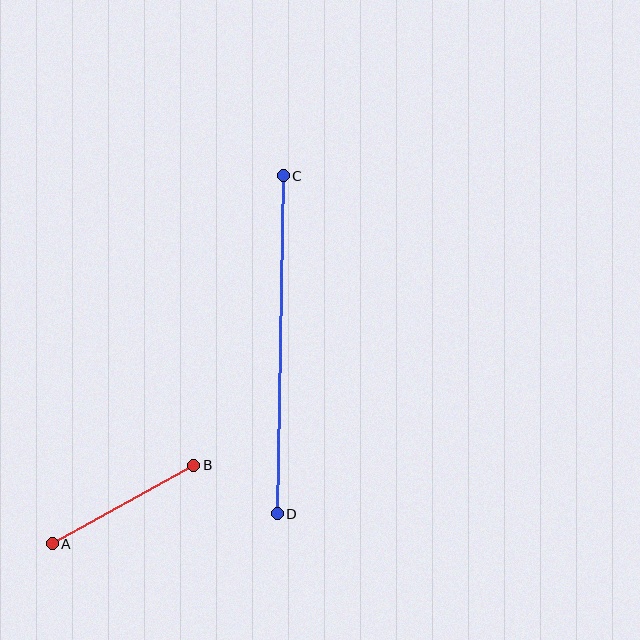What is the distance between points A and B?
The distance is approximately 162 pixels.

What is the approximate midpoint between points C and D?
The midpoint is at approximately (280, 345) pixels.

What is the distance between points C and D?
The distance is approximately 338 pixels.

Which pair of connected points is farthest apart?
Points C and D are farthest apart.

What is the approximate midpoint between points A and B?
The midpoint is at approximately (123, 504) pixels.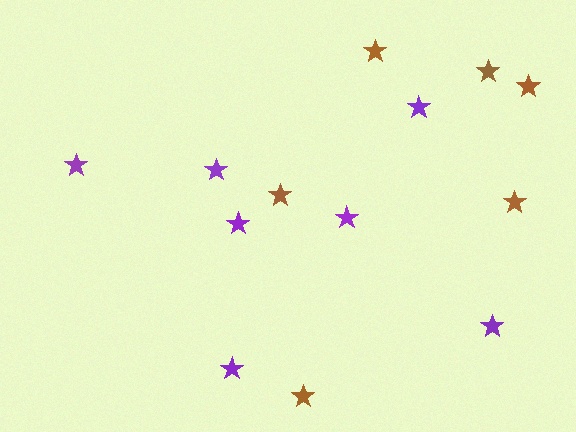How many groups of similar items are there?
There are 2 groups: one group of purple stars (7) and one group of brown stars (6).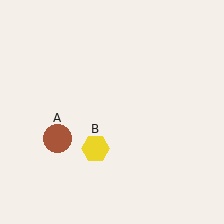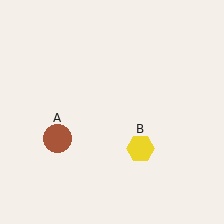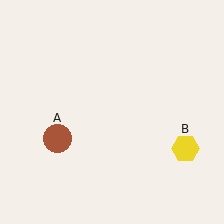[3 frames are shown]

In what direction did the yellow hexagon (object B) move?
The yellow hexagon (object B) moved right.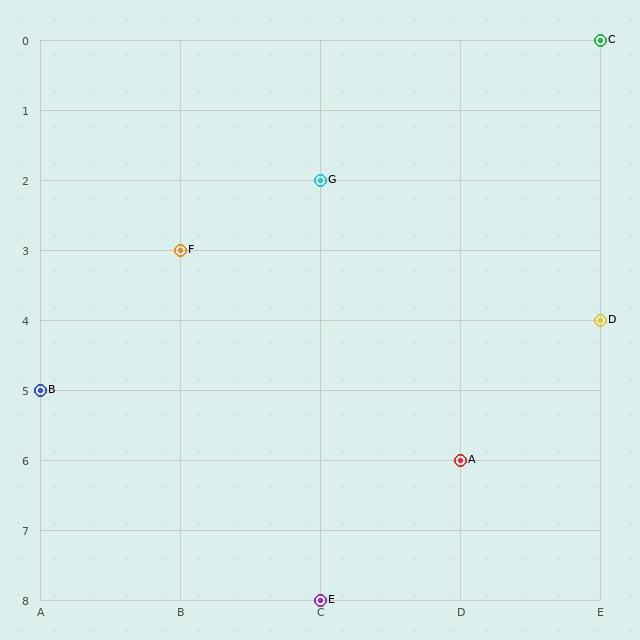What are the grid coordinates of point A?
Point A is at grid coordinates (D, 6).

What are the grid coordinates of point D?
Point D is at grid coordinates (E, 4).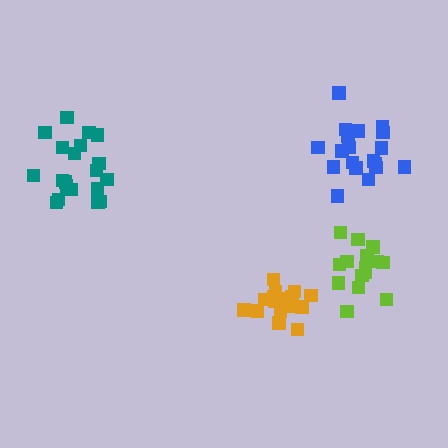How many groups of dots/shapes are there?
There are 4 groups.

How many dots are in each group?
Group 1: 18 dots, Group 2: 20 dots, Group 3: 15 dots, Group 4: 20 dots (73 total).